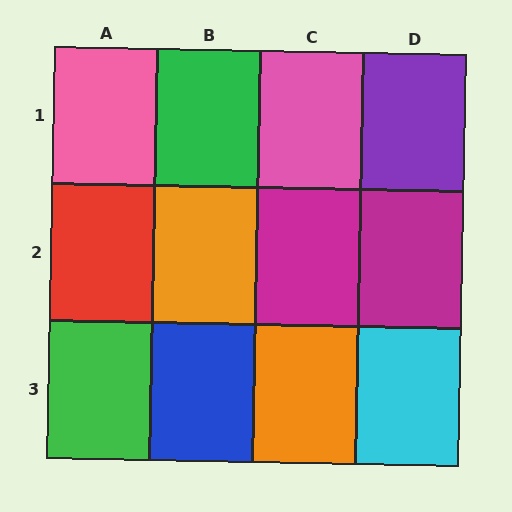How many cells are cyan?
1 cell is cyan.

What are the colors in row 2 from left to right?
Red, orange, magenta, magenta.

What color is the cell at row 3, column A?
Green.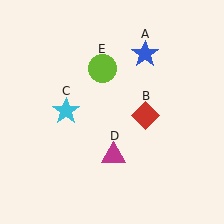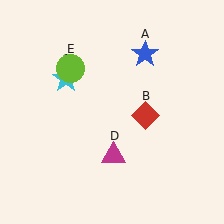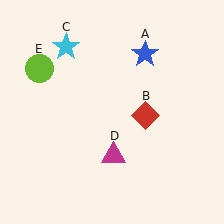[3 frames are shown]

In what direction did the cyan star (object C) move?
The cyan star (object C) moved up.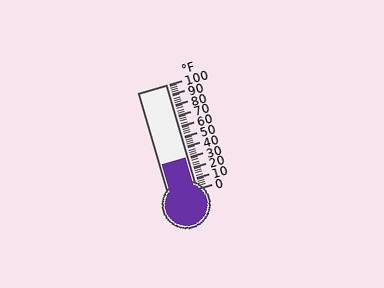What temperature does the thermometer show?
The thermometer shows approximately 30°F.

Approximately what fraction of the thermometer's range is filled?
The thermometer is filled to approximately 30% of its range.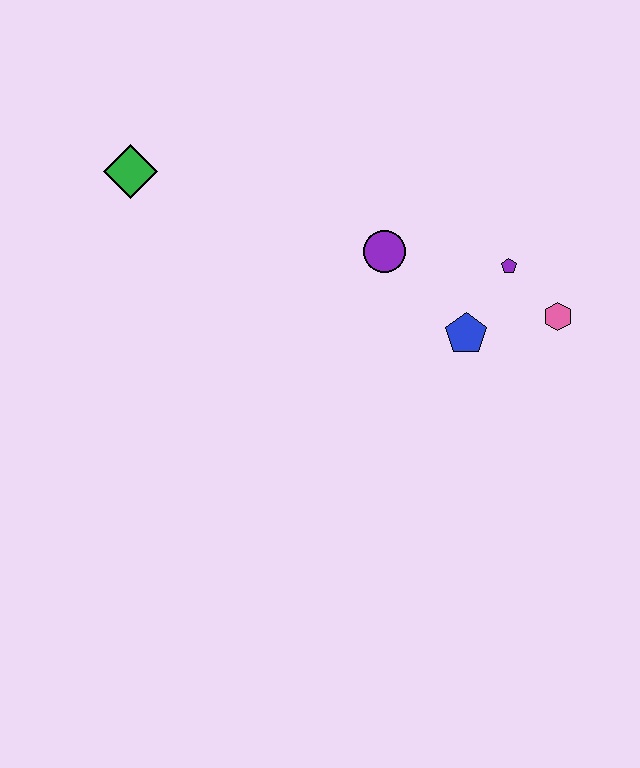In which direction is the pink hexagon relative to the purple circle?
The pink hexagon is to the right of the purple circle.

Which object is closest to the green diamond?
The purple circle is closest to the green diamond.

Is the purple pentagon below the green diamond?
Yes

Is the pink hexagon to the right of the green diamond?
Yes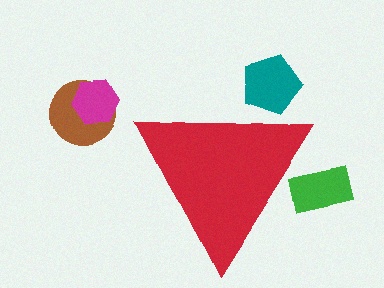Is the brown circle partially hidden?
No, the brown circle is fully visible.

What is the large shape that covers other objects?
A red triangle.